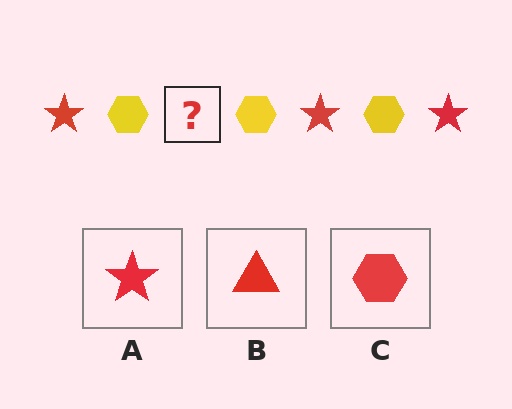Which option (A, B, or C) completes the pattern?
A.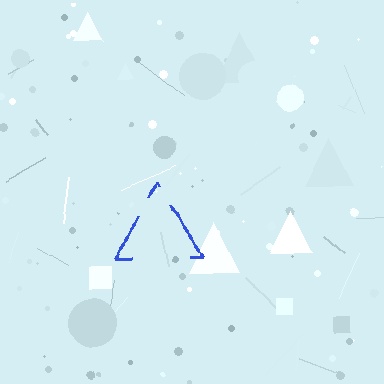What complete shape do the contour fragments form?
The contour fragments form a triangle.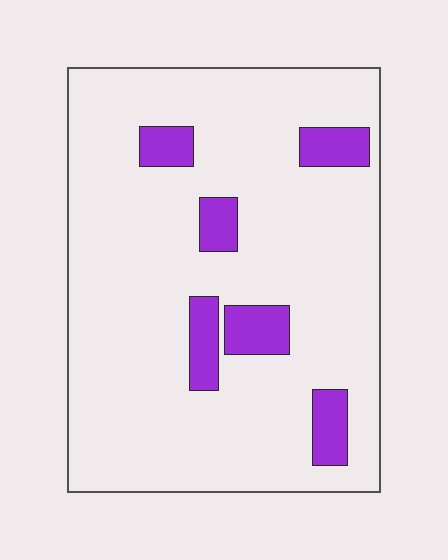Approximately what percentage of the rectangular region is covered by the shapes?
Approximately 10%.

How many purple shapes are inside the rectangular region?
6.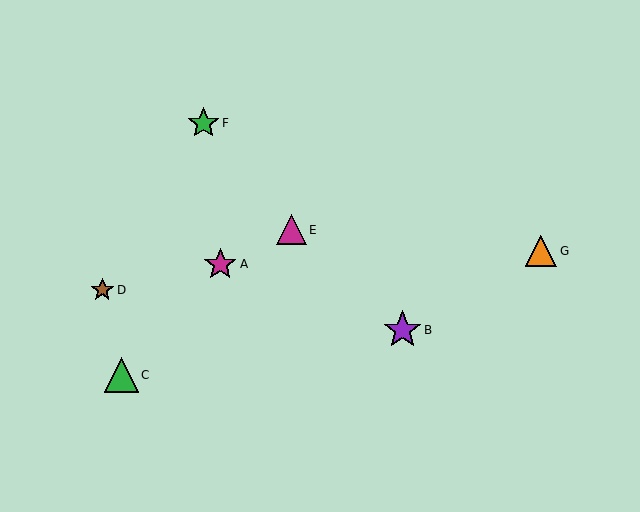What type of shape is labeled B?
Shape B is a purple star.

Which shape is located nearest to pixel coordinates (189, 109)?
The green star (labeled F) at (204, 123) is nearest to that location.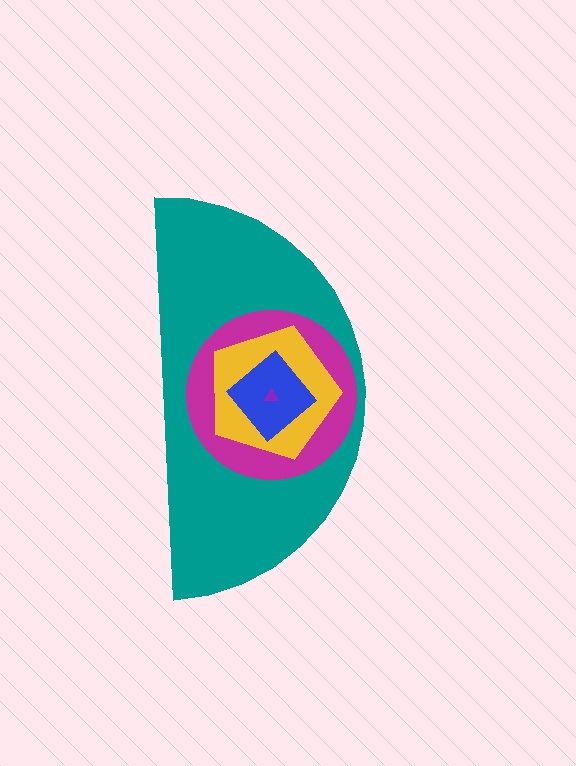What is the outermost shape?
The teal semicircle.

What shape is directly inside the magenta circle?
The yellow pentagon.